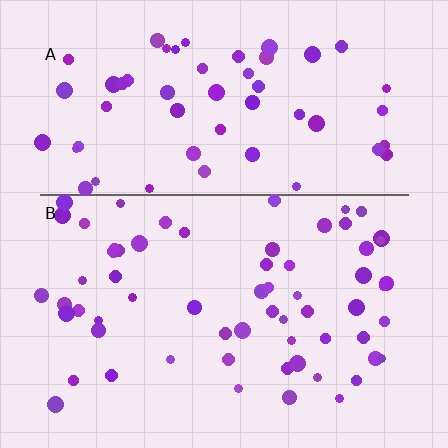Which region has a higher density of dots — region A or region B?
B (the bottom).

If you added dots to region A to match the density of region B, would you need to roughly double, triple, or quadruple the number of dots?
Approximately double.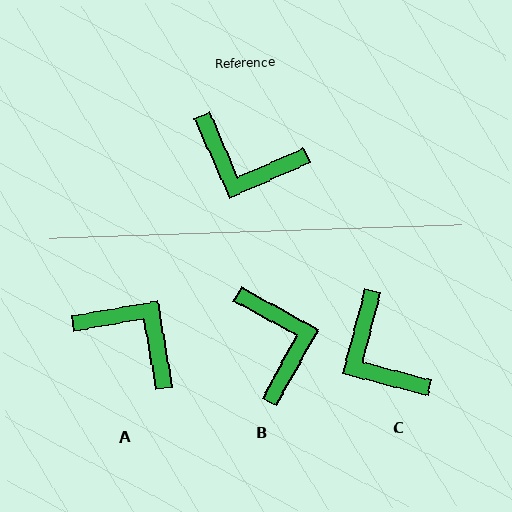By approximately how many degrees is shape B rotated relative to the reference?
Approximately 128 degrees counter-clockwise.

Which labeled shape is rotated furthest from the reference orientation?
A, about 166 degrees away.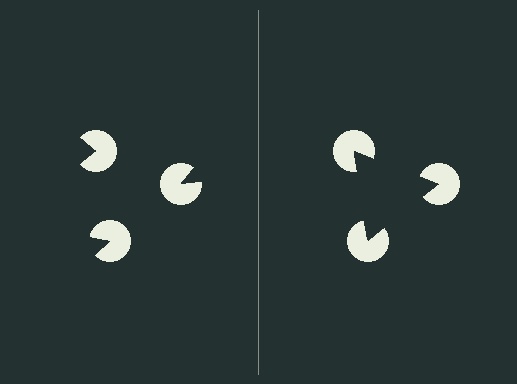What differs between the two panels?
The pac-man discs are positioned identically on both sides; only the wedge orientations differ. On the right they align to a triangle; on the left they are misaligned.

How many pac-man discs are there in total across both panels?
6 — 3 on each side.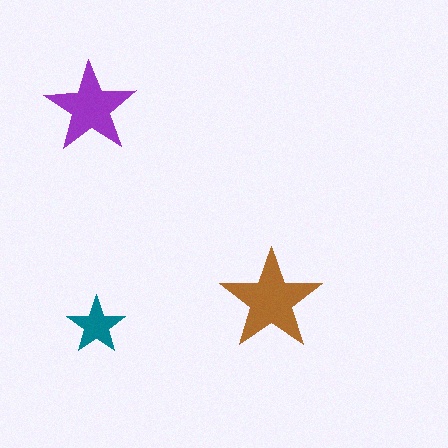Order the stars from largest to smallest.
the brown one, the purple one, the teal one.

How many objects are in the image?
There are 3 objects in the image.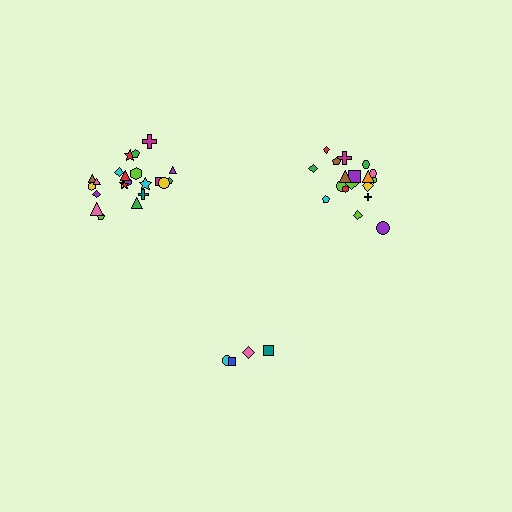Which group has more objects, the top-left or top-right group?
The top-left group.